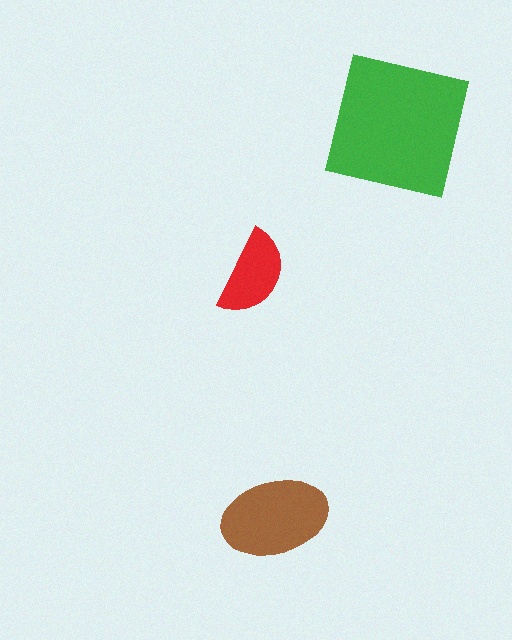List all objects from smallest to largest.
The red semicircle, the brown ellipse, the green square.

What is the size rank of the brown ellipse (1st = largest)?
2nd.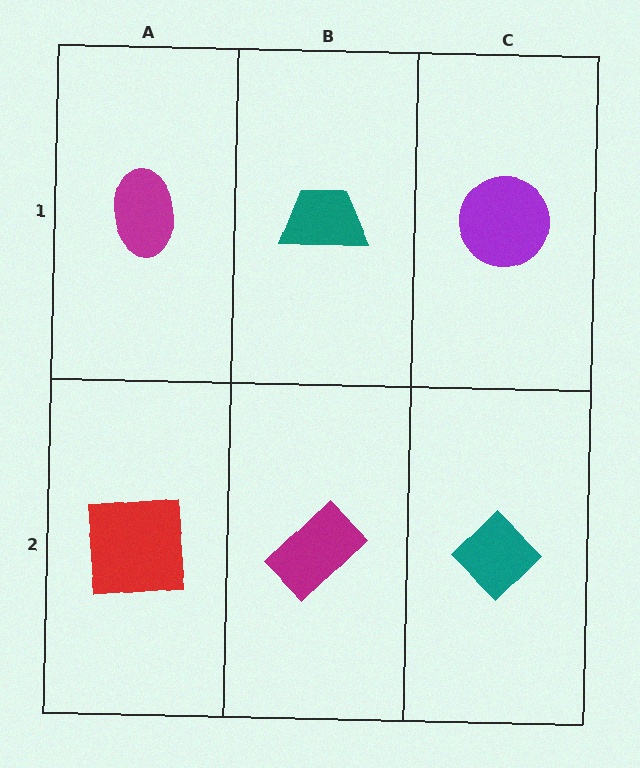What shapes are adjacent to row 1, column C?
A teal diamond (row 2, column C), a teal trapezoid (row 1, column B).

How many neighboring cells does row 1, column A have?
2.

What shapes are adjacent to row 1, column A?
A red square (row 2, column A), a teal trapezoid (row 1, column B).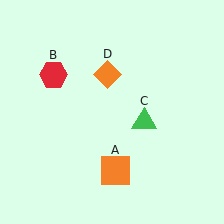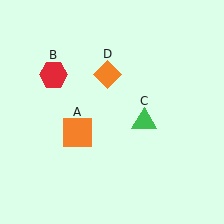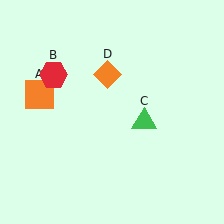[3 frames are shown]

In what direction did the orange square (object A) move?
The orange square (object A) moved up and to the left.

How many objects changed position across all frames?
1 object changed position: orange square (object A).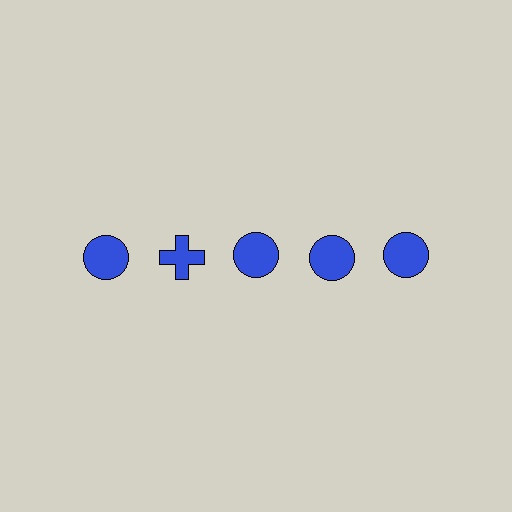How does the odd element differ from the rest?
It has a different shape: cross instead of circle.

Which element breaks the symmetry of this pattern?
The blue cross in the top row, second from left column breaks the symmetry. All other shapes are blue circles.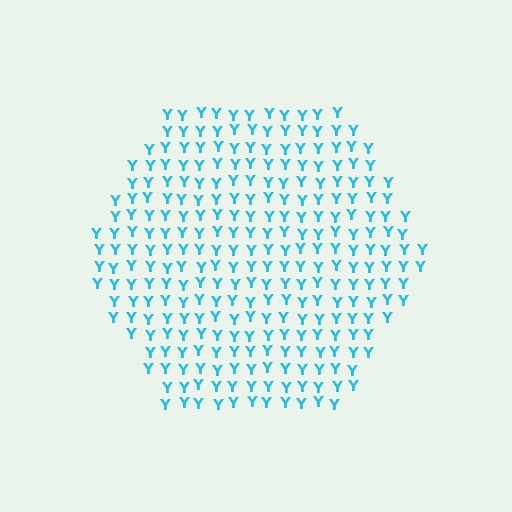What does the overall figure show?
The overall figure shows a hexagon.